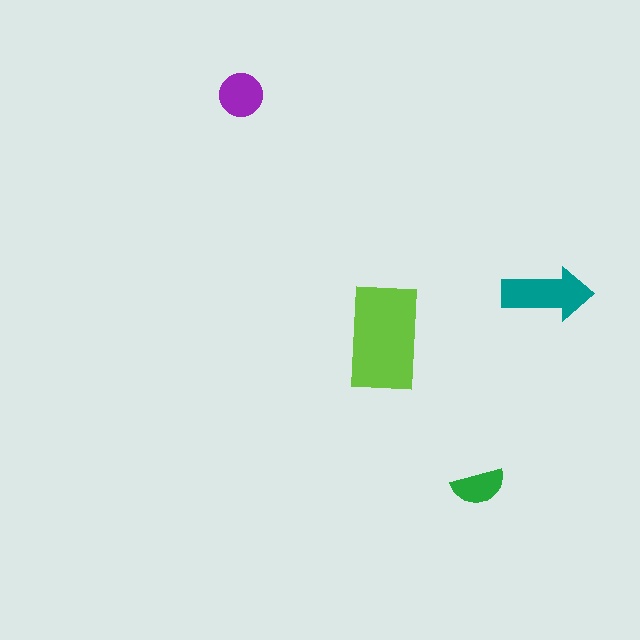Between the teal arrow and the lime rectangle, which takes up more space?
The lime rectangle.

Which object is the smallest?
The green semicircle.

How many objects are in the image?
There are 4 objects in the image.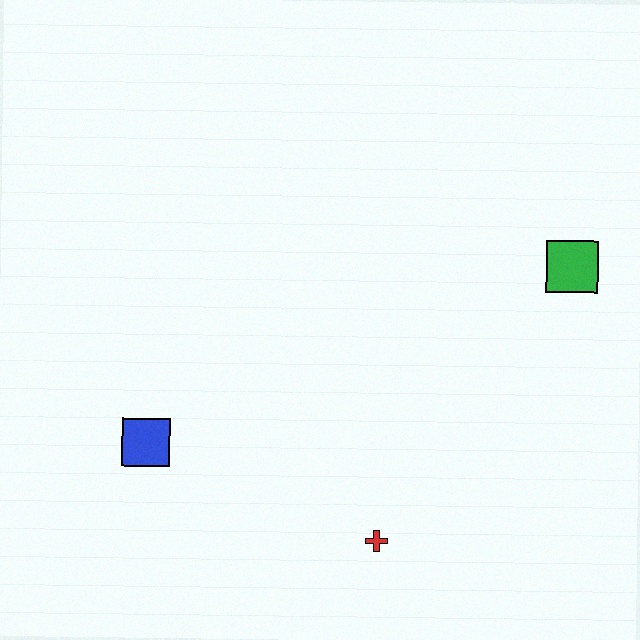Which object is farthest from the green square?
The blue square is farthest from the green square.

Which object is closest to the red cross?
The blue square is closest to the red cross.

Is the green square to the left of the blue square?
No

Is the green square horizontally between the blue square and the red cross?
No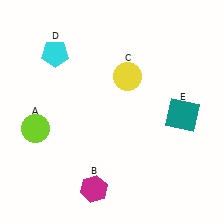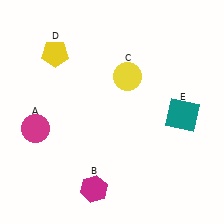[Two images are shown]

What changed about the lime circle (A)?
In Image 1, A is lime. In Image 2, it changed to magenta.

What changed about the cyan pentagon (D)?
In Image 1, D is cyan. In Image 2, it changed to yellow.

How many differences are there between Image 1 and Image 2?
There are 2 differences between the two images.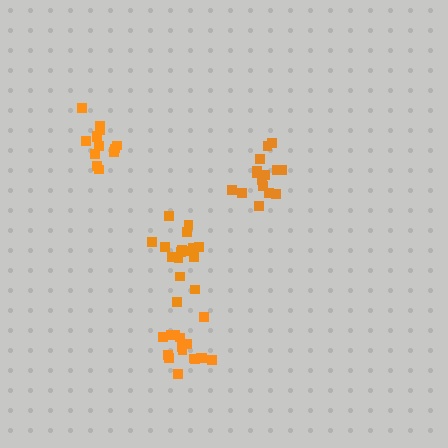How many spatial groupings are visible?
There are 4 spatial groupings.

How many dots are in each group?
Group 1: 15 dots, Group 2: 16 dots, Group 3: 16 dots, Group 4: 13 dots (60 total).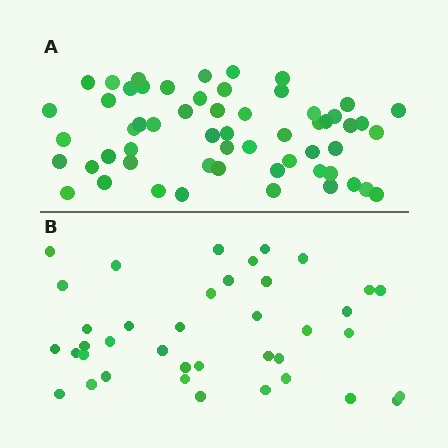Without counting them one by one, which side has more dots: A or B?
Region A (the top region) has more dots.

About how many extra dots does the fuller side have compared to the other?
Region A has approximately 20 more dots than region B.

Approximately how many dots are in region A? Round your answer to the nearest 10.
About 60 dots. (The exact count is 57, which rounds to 60.)